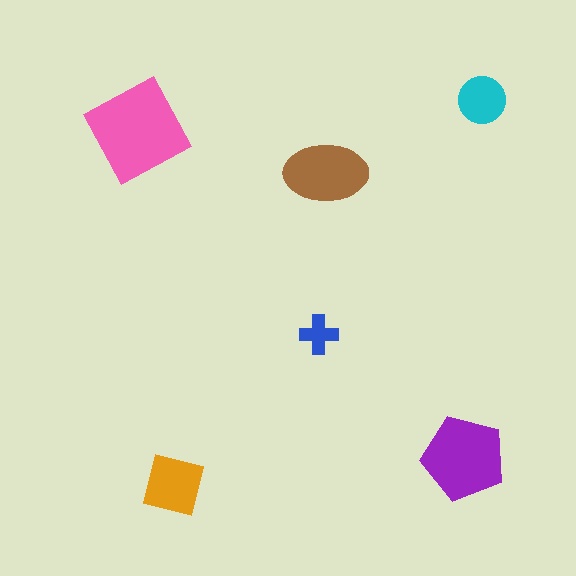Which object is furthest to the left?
The pink diamond is leftmost.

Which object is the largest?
The pink diamond.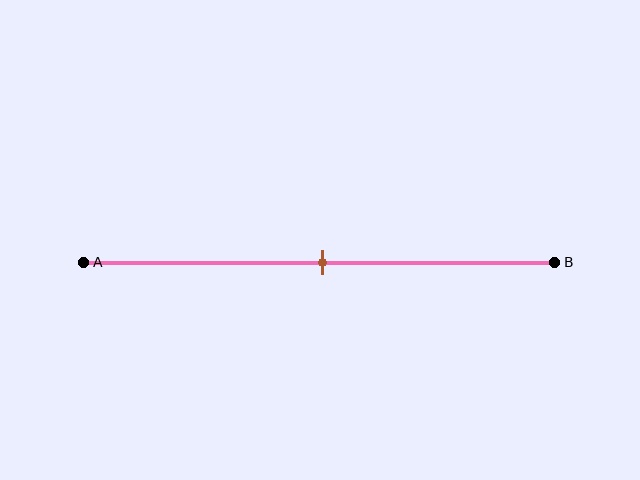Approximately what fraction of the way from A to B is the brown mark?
The brown mark is approximately 50% of the way from A to B.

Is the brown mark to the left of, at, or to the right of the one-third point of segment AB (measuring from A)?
The brown mark is to the right of the one-third point of segment AB.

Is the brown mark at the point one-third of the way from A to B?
No, the mark is at about 50% from A, not at the 33% one-third point.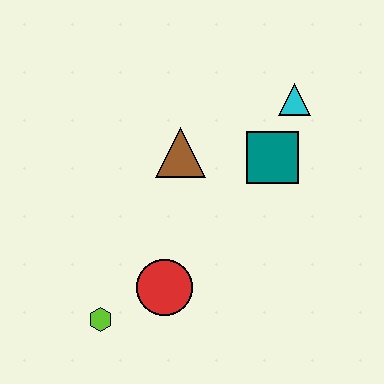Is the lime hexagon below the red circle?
Yes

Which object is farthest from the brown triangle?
The lime hexagon is farthest from the brown triangle.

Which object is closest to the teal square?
The cyan triangle is closest to the teal square.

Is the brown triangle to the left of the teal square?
Yes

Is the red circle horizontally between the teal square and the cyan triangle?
No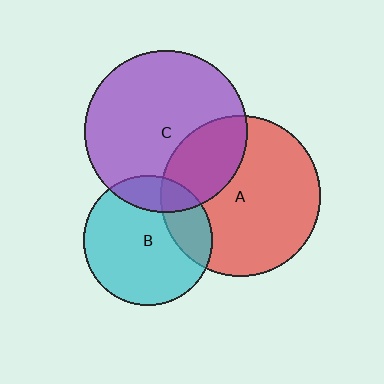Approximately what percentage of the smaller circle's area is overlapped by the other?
Approximately 25%.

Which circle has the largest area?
Circle C (purple).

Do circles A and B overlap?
Yes.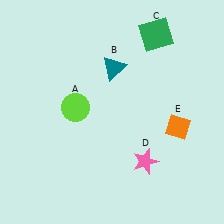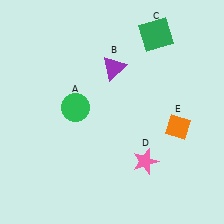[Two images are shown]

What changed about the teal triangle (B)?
In Image 1, B is teal. In Image 2, it changed to purple.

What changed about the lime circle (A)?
In Image 1, A is lime. In Image 2, it changed to green.